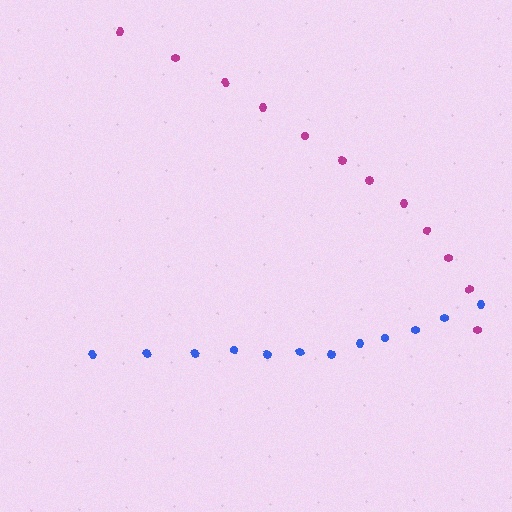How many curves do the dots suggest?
There are 2 distinct paths.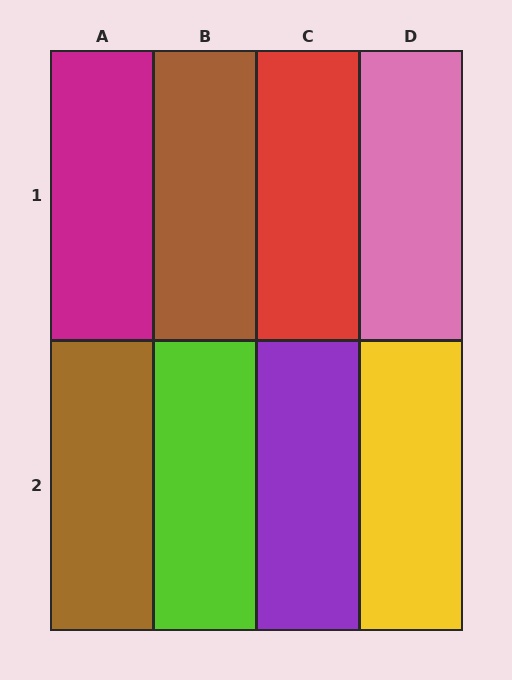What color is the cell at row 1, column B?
Brown.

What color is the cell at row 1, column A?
Magenta.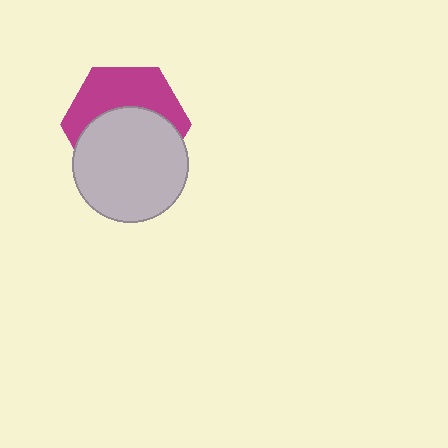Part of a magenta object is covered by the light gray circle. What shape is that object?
It is a hexagon.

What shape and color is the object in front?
The object in front is a light gray circle.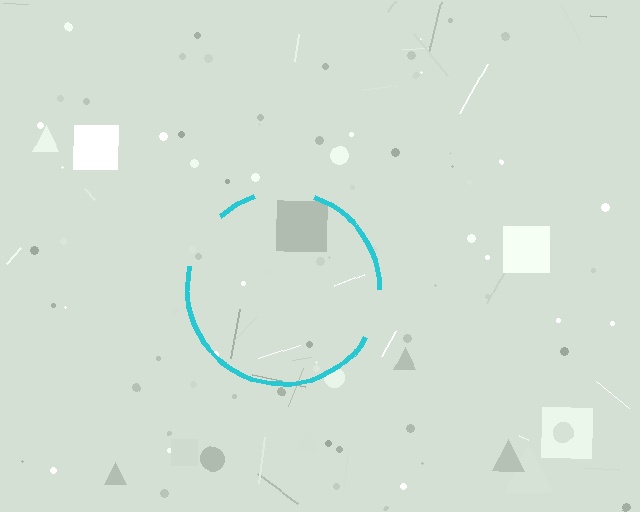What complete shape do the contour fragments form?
The contour fragments form a circle.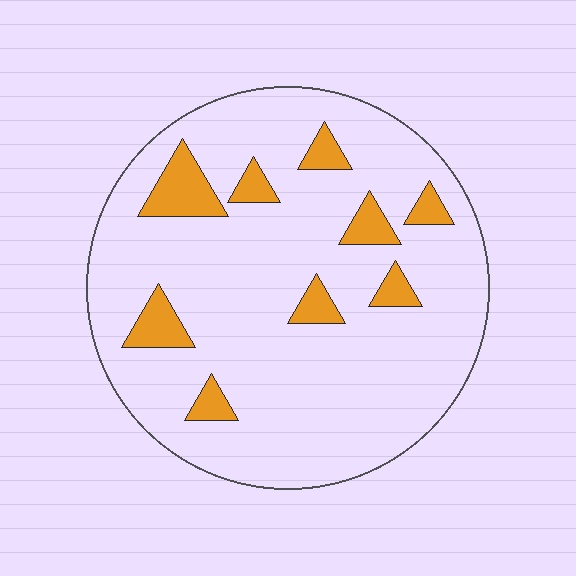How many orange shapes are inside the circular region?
9.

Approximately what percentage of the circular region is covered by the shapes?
Approximately 10%.